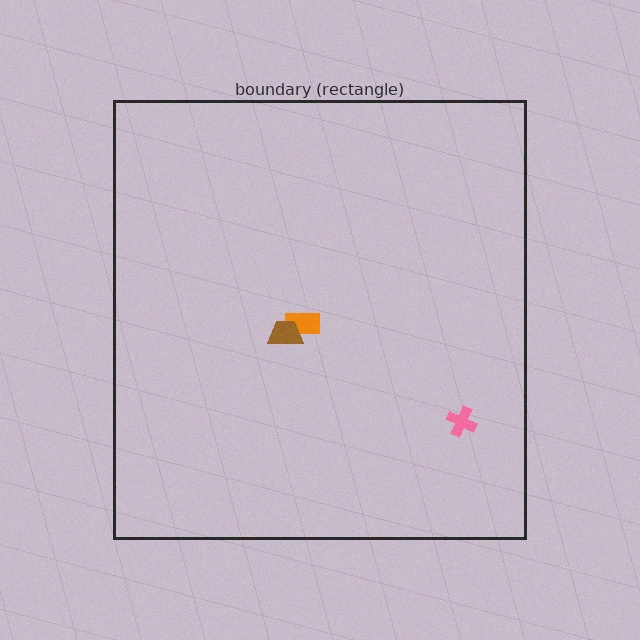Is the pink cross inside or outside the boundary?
Inside.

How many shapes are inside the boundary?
3 inside, 0 outside.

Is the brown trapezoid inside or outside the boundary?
Inside.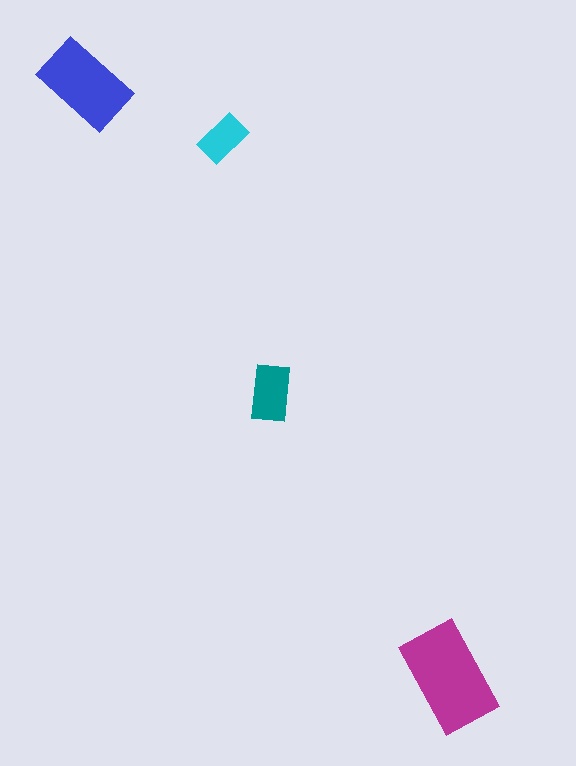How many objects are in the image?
There are 4 objects in the image.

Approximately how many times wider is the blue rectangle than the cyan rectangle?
About 2 times wider.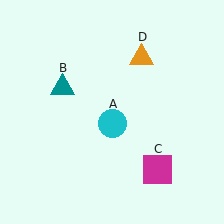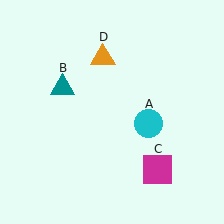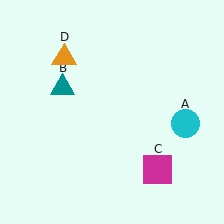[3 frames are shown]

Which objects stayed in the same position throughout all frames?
Teal triangle (object B) and magenta square (object C) remained stationary.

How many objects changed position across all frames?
2 objects changed position: cyan circle (object A), orange triangle (object D).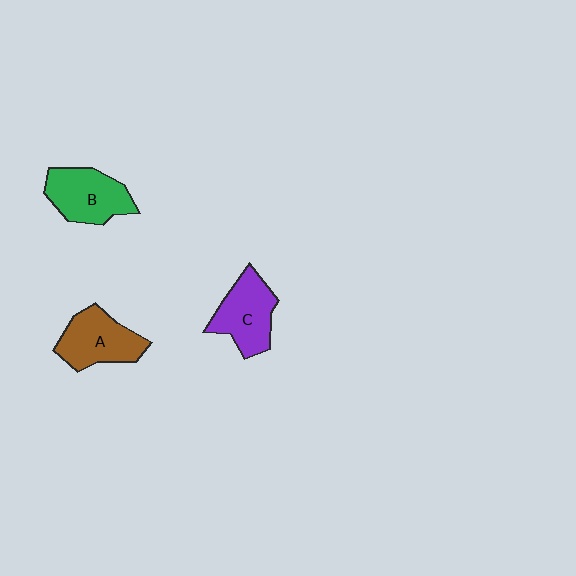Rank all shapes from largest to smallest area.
From largest to smallest: B (green), A (brown), C (purple).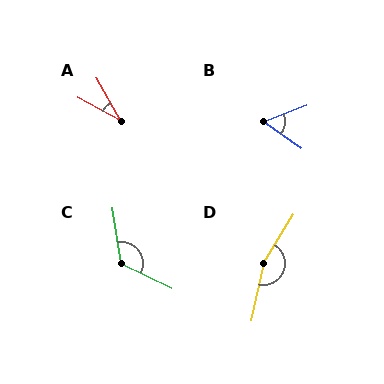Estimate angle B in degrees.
Approximately 56 degrees.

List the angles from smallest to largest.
A (32°), B (56°), C (125°), D (160°).